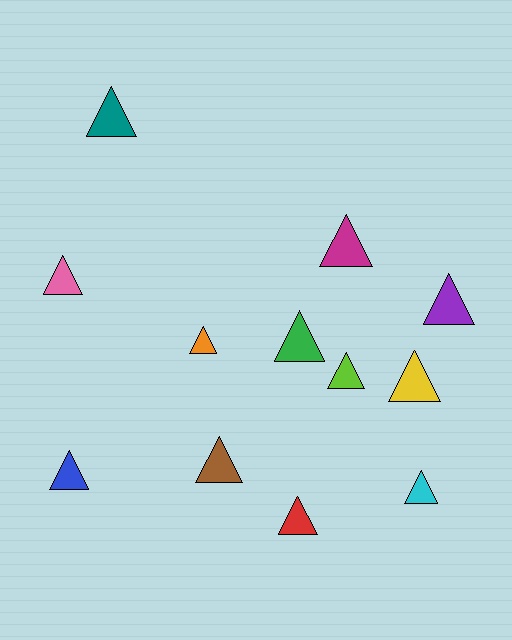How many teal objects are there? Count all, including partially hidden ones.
There is 1 teal object.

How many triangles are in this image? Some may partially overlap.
There are 12 triangles.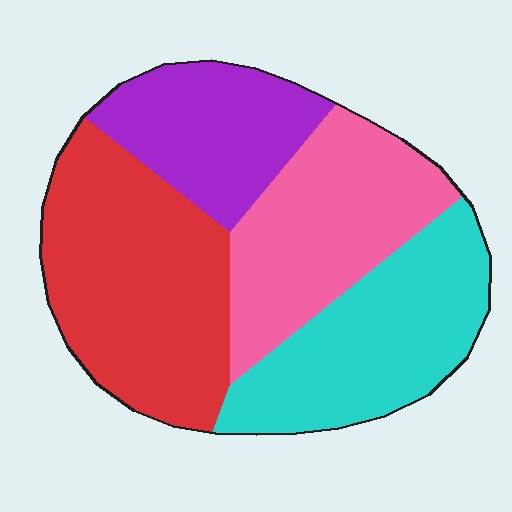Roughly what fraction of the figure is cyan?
Cyan covers 25% of the figure.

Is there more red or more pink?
Red.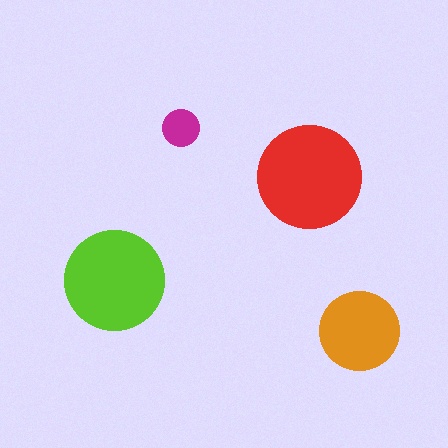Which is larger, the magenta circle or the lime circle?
The lime one.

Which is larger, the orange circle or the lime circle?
The lime one.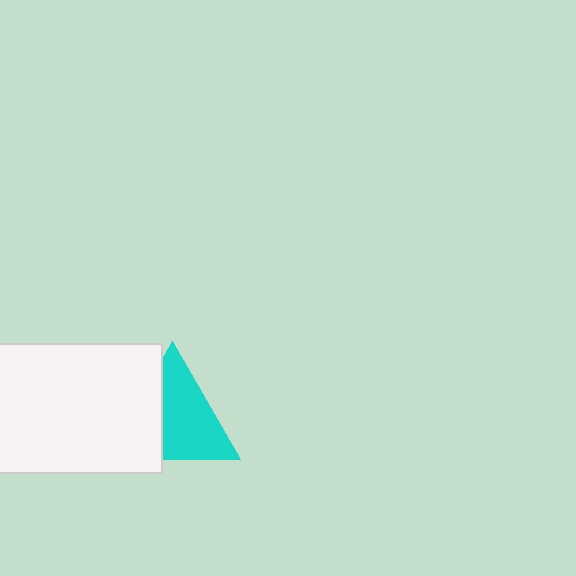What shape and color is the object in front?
The object in front is a white rectangle.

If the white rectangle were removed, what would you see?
You would see the complete cyan triangle.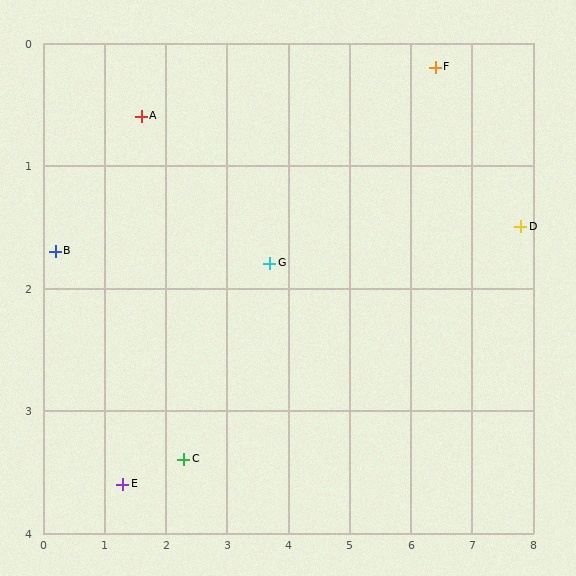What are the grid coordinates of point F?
Point F is at approximately (6.4, 0.2).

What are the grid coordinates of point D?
Point D is at approximately (7.8, 1.5).